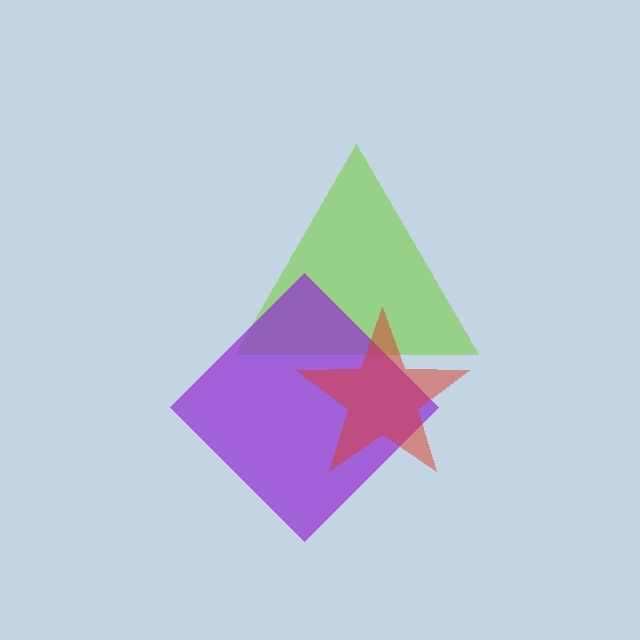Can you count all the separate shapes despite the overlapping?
Yes, there are 3 separate shapes.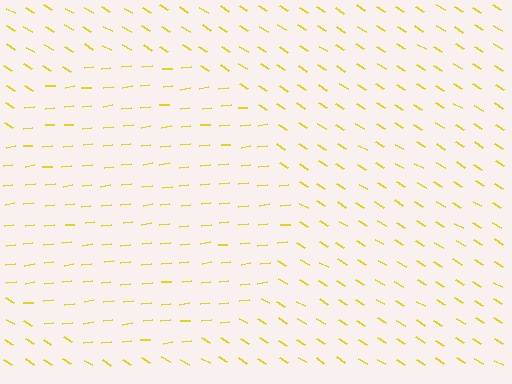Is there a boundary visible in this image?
Yes, there is a texture boundary formed by a change in line orientation.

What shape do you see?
I see a circle.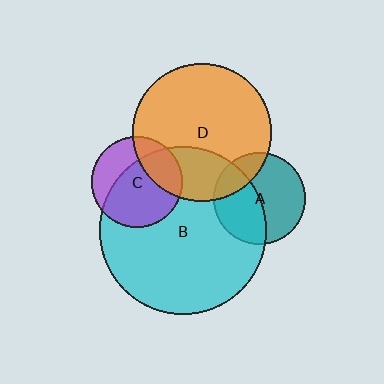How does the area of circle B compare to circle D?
Approximately 1.5 times.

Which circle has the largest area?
Circle B (cyan).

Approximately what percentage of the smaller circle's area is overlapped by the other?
Approximately 70%.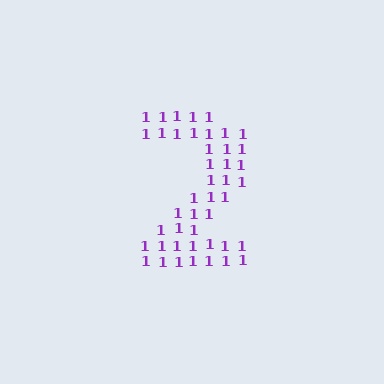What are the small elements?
The small elements are digit 1's.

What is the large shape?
The large shape is the digit 2.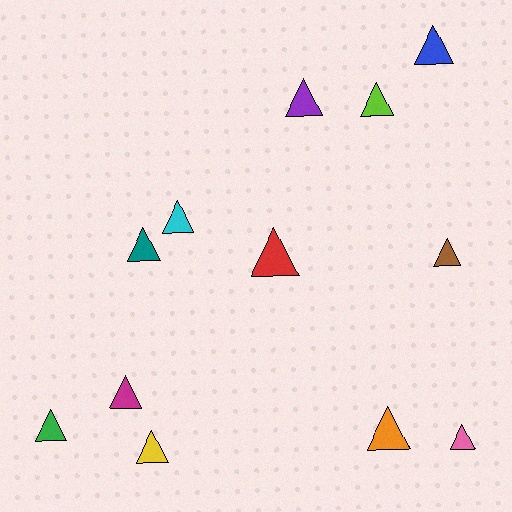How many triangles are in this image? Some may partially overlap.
There are 12 triangles.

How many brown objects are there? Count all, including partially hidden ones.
There is 1 brown object.